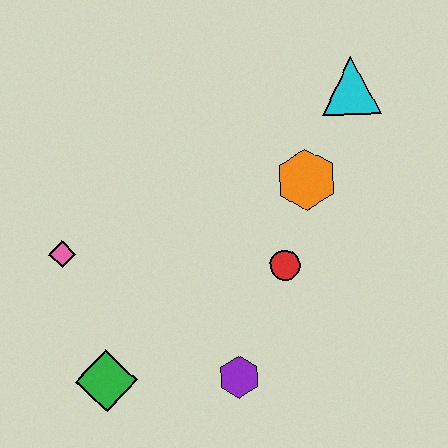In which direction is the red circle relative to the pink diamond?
The red circle is to the right of the pink diamond.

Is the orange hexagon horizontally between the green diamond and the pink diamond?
No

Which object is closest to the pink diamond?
The green diamond is closest to the pink diamond.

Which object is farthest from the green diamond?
The cyan triangle is farthest from the green diamond.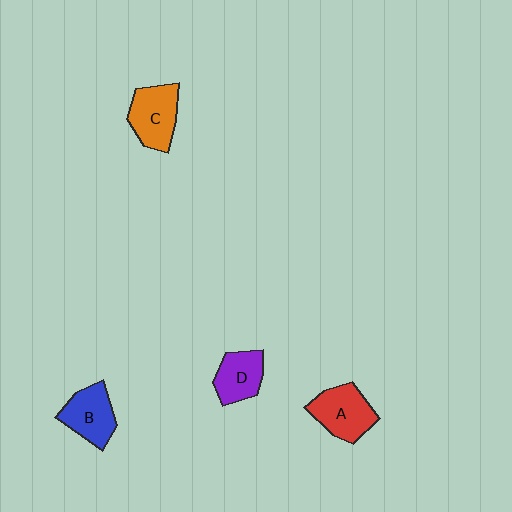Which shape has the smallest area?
Shape D (purple).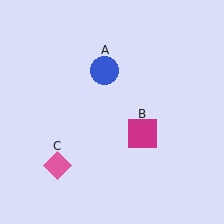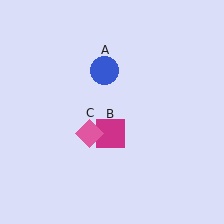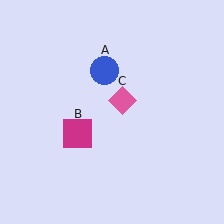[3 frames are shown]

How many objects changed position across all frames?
2 objects changed position: magenta square (object B), pink diamond (object C).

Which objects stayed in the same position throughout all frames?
Blue circle (object A) remained stationary.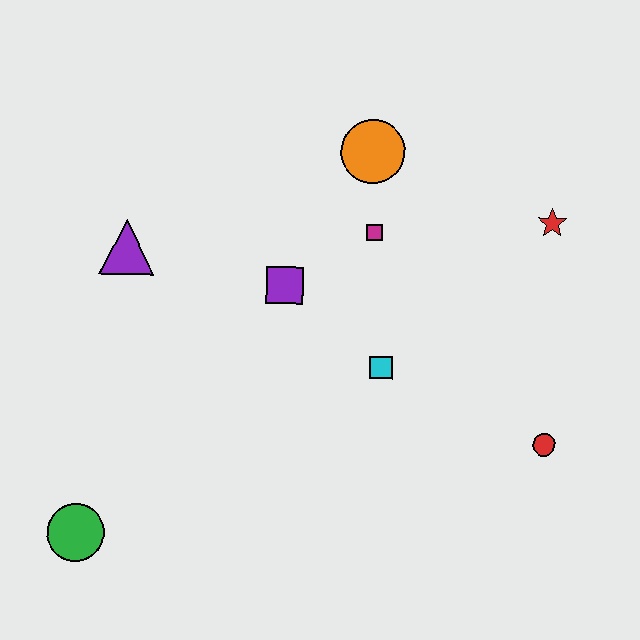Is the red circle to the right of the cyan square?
Yes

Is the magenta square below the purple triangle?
No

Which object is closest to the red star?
The magenta square is closest to the red star.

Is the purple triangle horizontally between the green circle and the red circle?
Yes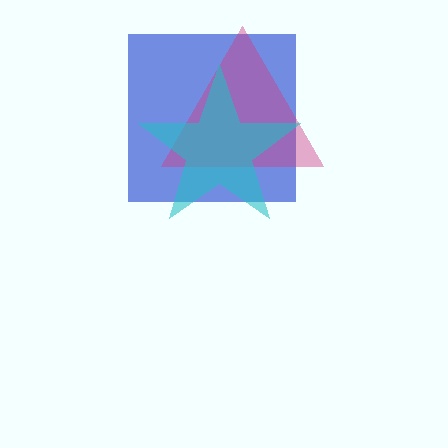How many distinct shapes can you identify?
There are 3 distinct shapes: a blue square, a magenta triangle, a cyan star.